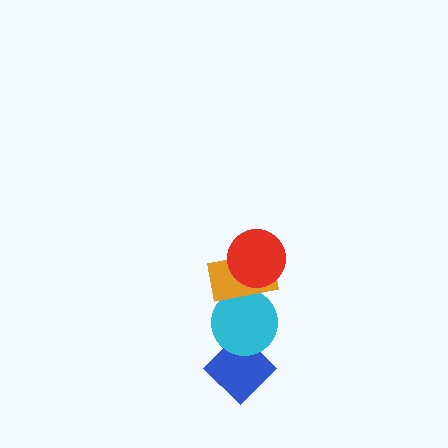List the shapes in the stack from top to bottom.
From top to bottom: the red circle, the orange rectangle, the cyan circle, the blue diamond.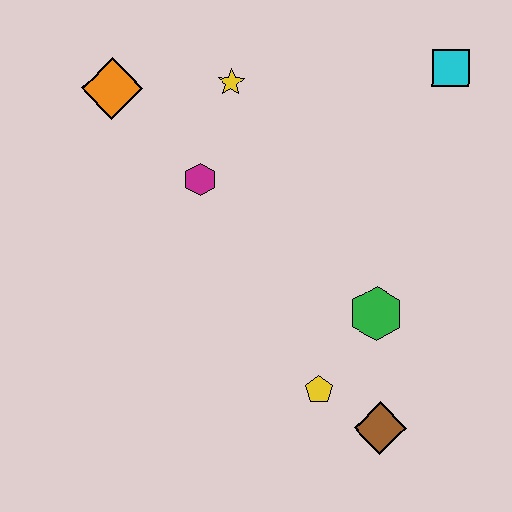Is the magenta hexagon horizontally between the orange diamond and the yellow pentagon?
Yes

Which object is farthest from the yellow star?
The brown diamond is farthest from the yellow star.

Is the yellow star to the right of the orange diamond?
Yes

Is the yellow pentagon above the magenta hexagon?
No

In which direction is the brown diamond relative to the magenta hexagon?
The brown diamond is below the magenta hexagon.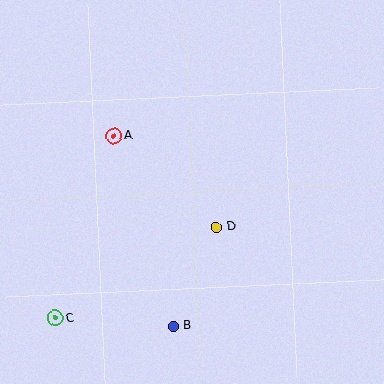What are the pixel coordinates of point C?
Point C is at (56, 318).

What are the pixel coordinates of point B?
Point B is at (174, 326).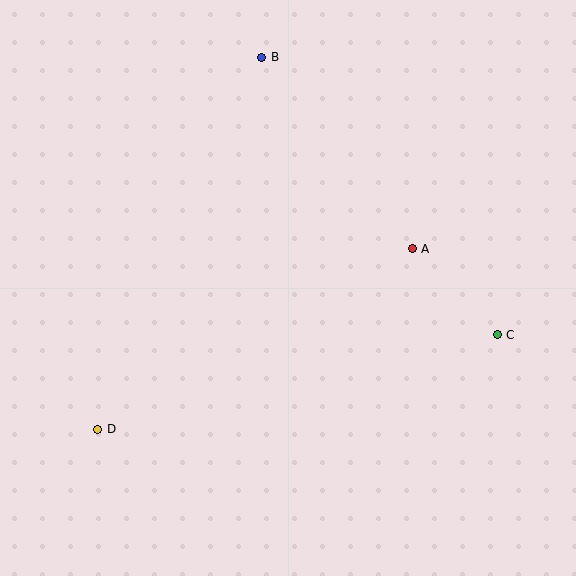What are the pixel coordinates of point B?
Point B is at (262, 57).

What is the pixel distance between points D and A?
The distance between D and A is 363 pixels.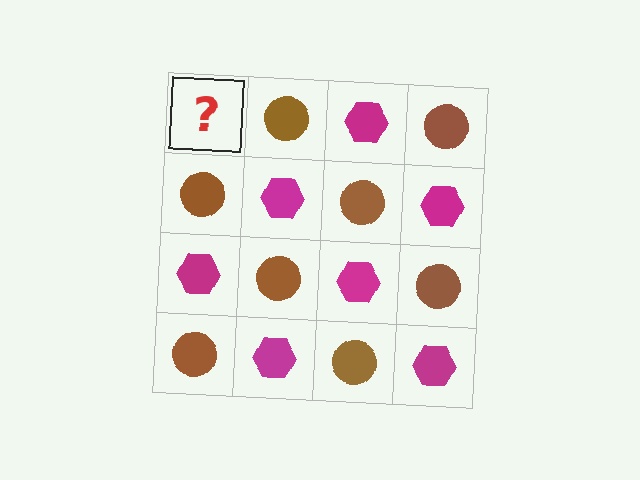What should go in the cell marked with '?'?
The missing cell should contain a magenta hexagon.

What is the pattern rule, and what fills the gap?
The rule is that it alternates magenta hexagon and brown circle in a checkerboard pattern. The gap should be filled with a magenta hexagon.